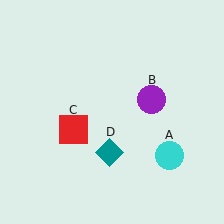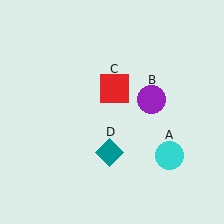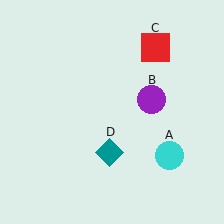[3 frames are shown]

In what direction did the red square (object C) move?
The red square (object C) moved up and to the right.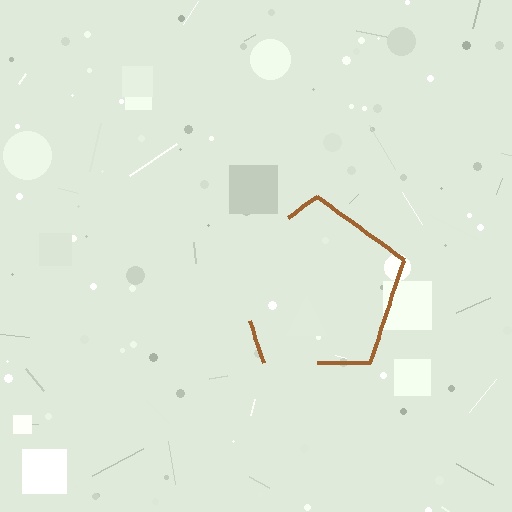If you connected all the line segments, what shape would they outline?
They would outline a pentagon.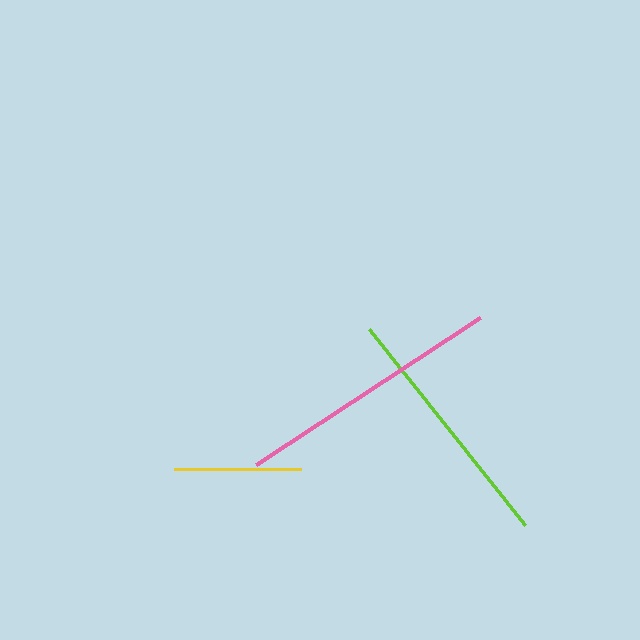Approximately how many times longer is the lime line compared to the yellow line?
The lime line is approximately 2.0 times the length of the yellow line.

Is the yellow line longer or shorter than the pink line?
The pink line is longer than the yellow line.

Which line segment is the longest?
The pink line is the longest at approximately 268 pixels.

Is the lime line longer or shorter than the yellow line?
The lime line is longer than the yellow line.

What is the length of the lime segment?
The lime segment is approximately 250 pixels long.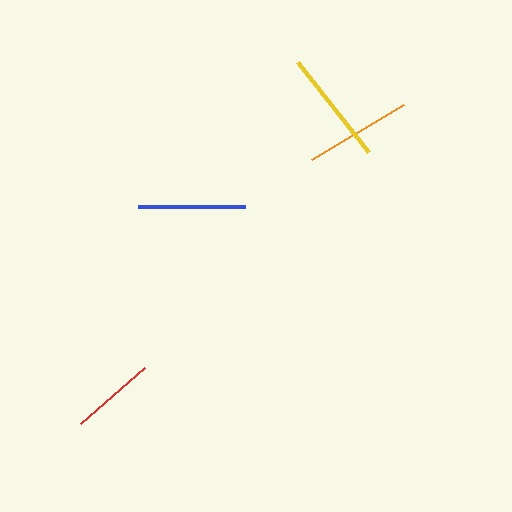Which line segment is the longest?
The yellow line is the longest at approximately 114 pixels.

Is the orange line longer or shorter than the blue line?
The orange line is longer than the blue line.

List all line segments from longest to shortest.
From longest to shortest: yellow, orange, blue, red.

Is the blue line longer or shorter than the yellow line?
The yellow line is longer than the blue line.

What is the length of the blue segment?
The blue segment is approximately 107 pixels long.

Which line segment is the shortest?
The red line is the shortest at approximately 85 pixels.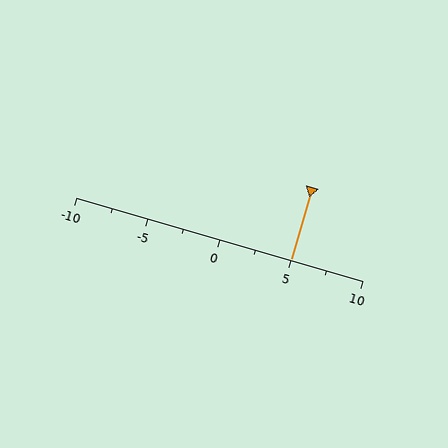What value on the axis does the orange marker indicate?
The marker indicates approximately 5.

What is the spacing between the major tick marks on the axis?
The major ticks are spaced 5 apart.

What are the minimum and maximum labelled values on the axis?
The axis runs from -10 to 10.